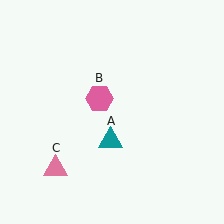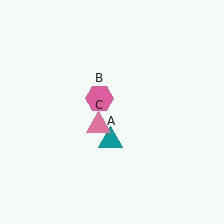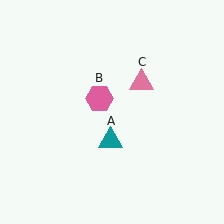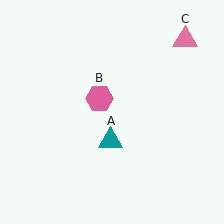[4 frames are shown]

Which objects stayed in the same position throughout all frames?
Teal triangle (object A) and pink hexagon (object B) remained stationary.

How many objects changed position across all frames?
1 object changed position: pink triangle (object C).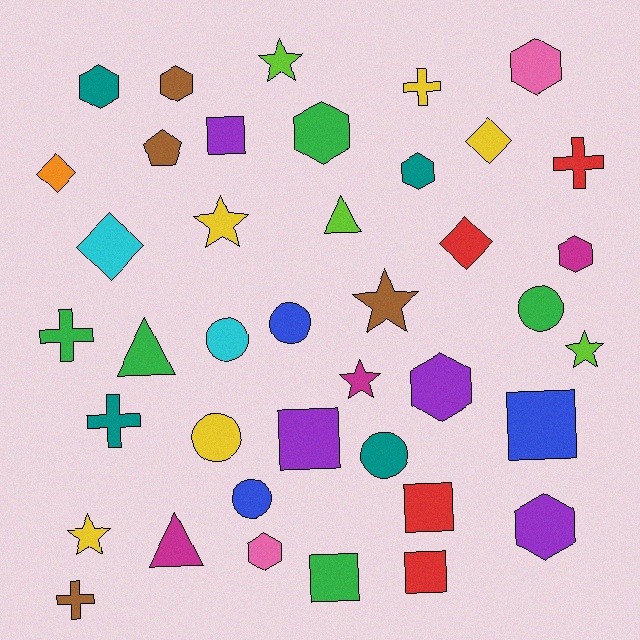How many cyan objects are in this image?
There are 2 cyan objects.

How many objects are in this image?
There are 40 objects.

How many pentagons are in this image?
There is 1 pentagon.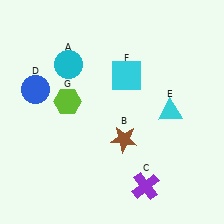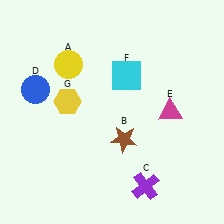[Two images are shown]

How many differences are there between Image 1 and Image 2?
There are 3 differences between the two images.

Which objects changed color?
A changed from cyan to yellow. E changed from cyan to magenta. G changed from lime to yellow.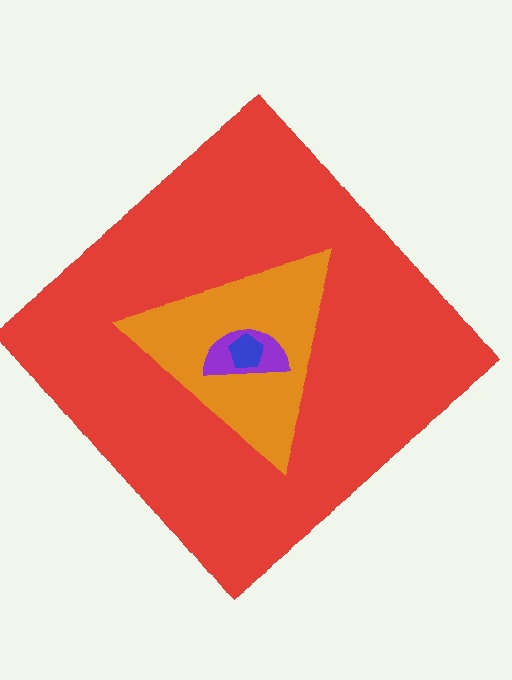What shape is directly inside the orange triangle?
The purple semicircle.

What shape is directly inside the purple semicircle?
The blue pentagon.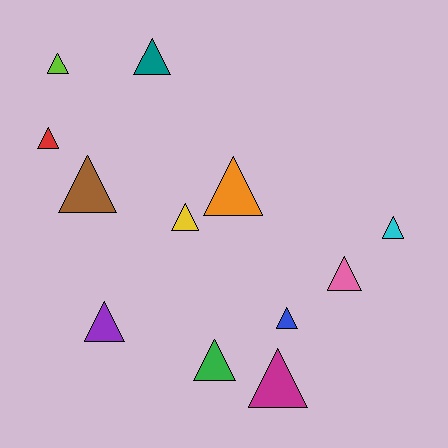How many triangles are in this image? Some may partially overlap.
There are 12 triangles.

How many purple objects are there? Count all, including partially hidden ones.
There is 1 purple object.